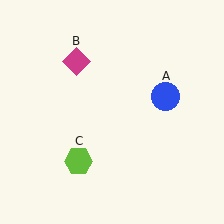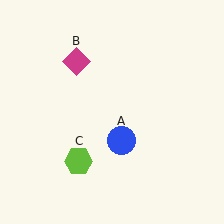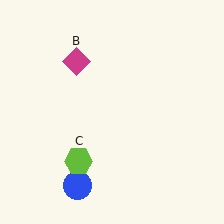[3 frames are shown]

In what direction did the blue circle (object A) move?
The blue circle (object A) moved down and to the left.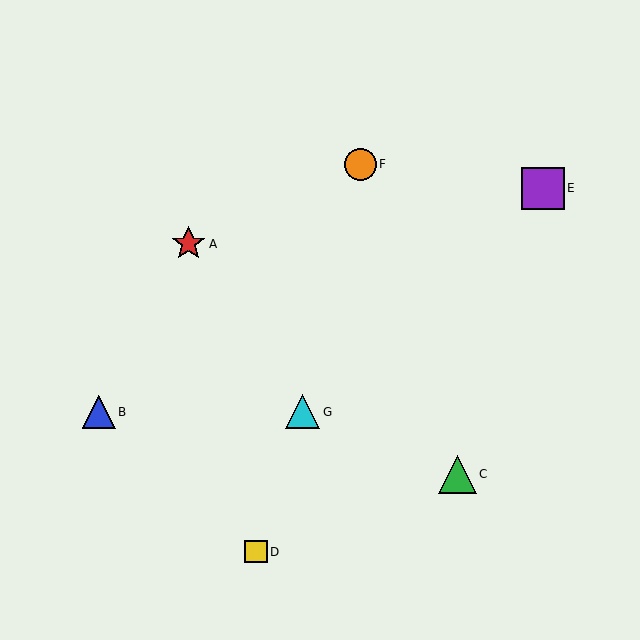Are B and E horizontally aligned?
No, B is at y≈412 and E is at y≈189.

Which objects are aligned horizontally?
Objects B, G are aligned horizontally.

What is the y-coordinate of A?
Object A is at y≈243.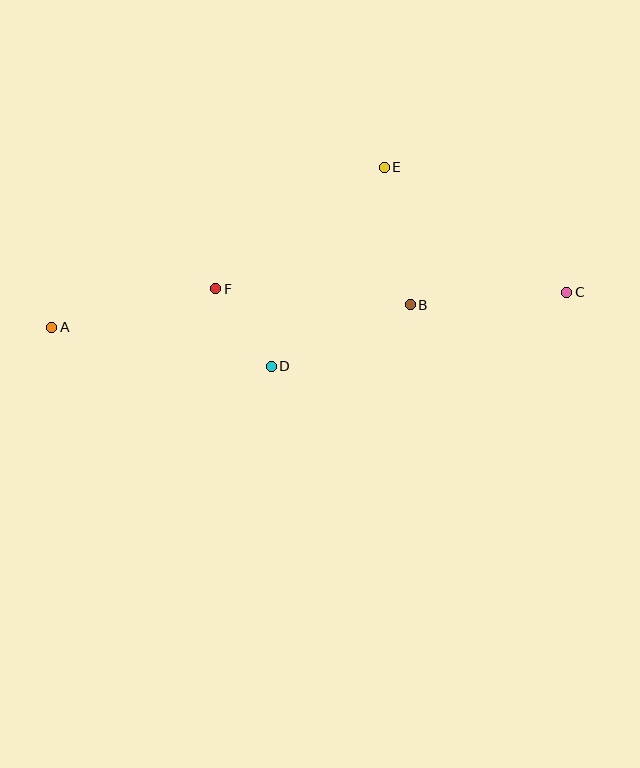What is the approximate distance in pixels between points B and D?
The distance between B and D is approximately 152 pixels.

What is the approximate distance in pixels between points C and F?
The distance between C and F is approximately 351 pixels.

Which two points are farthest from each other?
Points A and C are farthest from each other.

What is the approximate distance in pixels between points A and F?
The distance between A and F is approximately 168 pixels.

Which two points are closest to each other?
Points D and F are closest to each other.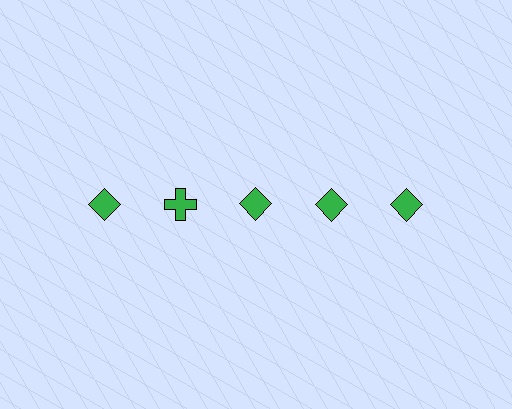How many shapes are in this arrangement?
There are 5 shapes arranged in a grid pattern.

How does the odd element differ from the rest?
It has a different shape: cross instead of diamond.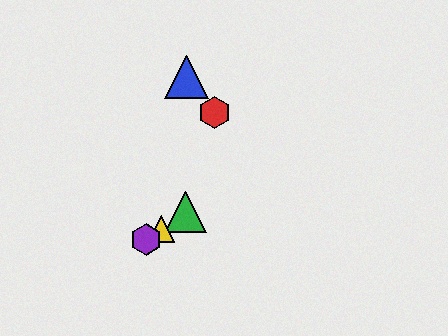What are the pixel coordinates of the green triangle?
The green triangle is at (185, 212).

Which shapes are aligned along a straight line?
The green triangle, the yellow triangle, the purple hexagon are aligned along a straight line.